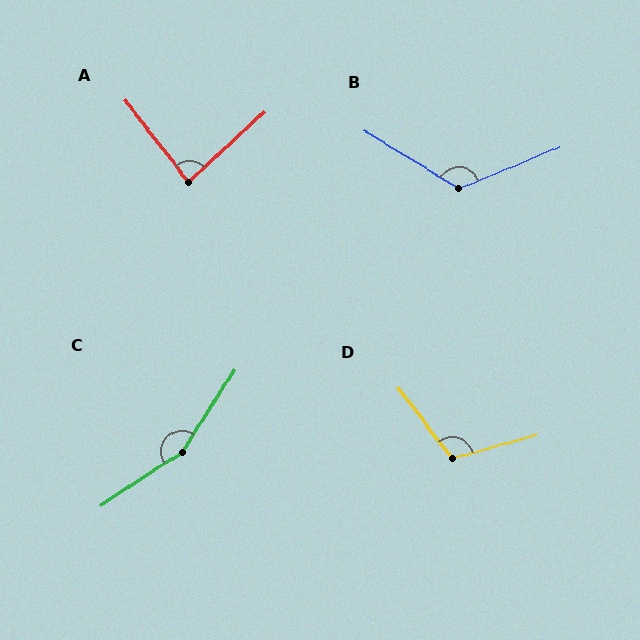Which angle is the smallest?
A, at approximately 85 degrees.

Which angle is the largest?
C, at approximately 156 degrees.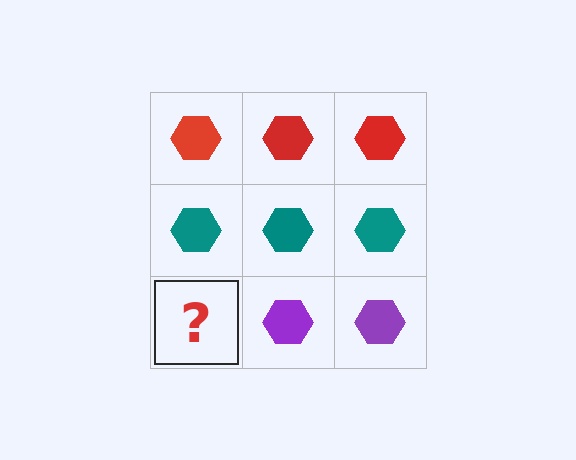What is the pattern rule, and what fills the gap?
The rule is that each row has a consistent color. The gap should be filled with a purple hexagon.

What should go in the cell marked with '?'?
The missing cell should contain a purple hexagon.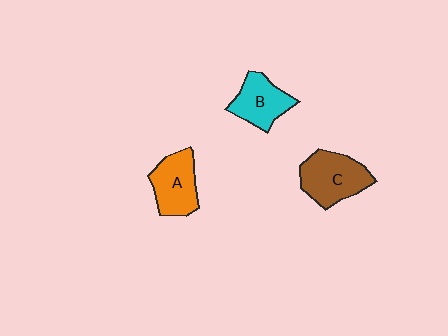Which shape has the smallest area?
Shape B (cyan).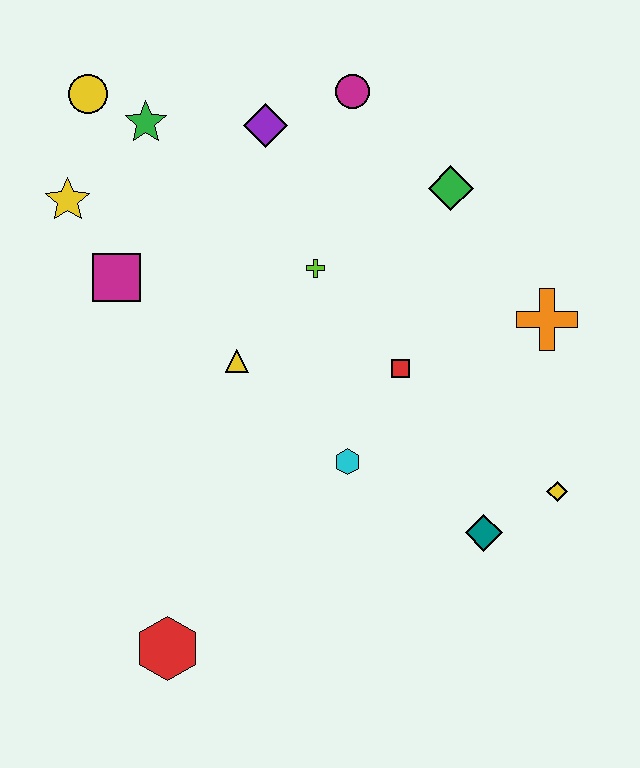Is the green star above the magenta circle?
No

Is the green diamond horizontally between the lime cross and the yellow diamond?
Yes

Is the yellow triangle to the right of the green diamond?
No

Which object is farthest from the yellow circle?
The yellow diamond is farthest from the yellow circle.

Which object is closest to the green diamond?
The magenta circle is closest to the green diamond.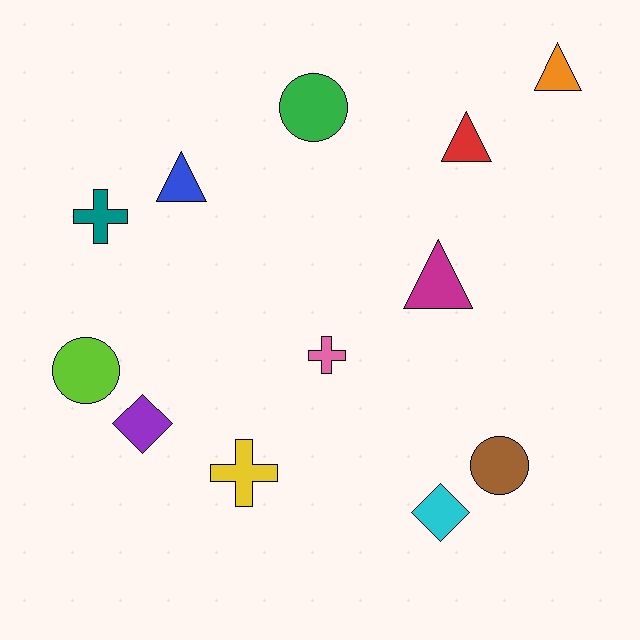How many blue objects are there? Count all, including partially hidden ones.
There is 1 blue object.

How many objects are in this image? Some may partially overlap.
There are 12 objects.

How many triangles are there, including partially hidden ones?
There are 4 triangles.